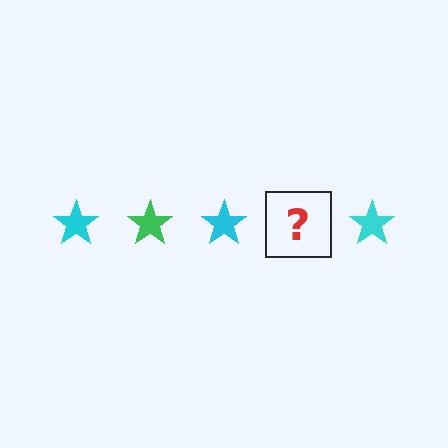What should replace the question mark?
The question mark should be replaced with a green star.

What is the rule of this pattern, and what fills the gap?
The rule is that the pattern cycles through cyan, green stars. The gap should be filled with a green star.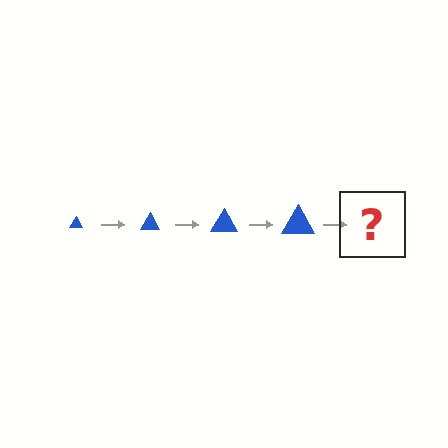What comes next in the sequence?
The next element should be a blue triangle, larger than the previous one.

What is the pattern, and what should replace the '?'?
The pattern is that the triangle gets progressively larger each step. The '?' should be a blue triangle, larger than the previous one.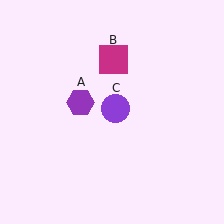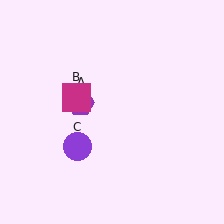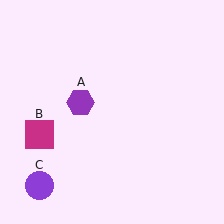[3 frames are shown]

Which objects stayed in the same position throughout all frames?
Purple hexagon (object A) remained stationary.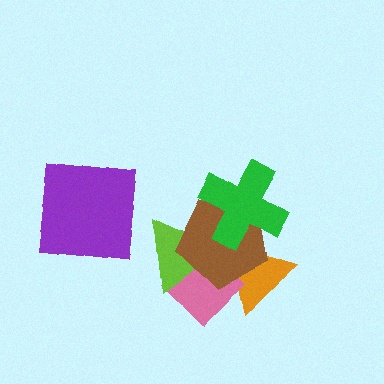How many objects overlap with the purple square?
0 objects overlap with the purple square.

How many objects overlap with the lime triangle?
2 objects overlap with the lime triangle.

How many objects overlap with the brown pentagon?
4 objects overlap with the brown pentagon.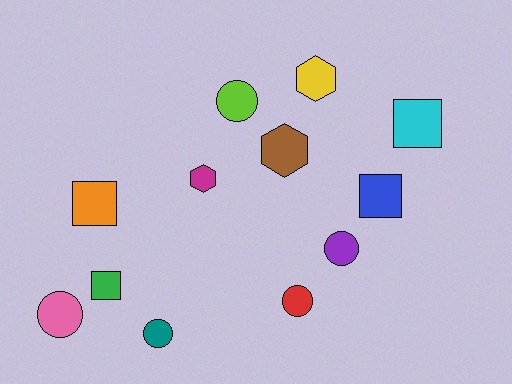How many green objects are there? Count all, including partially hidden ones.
There is 1 green object.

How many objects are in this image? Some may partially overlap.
There are 12 objects.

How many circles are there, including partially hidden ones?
There are 5 circles.